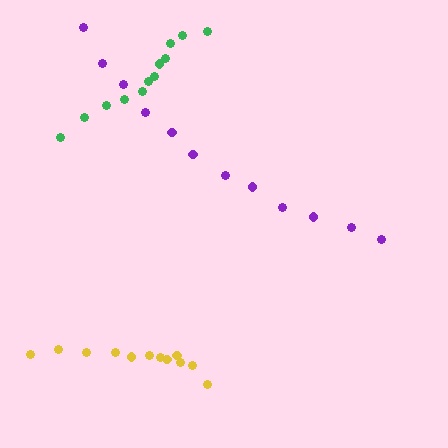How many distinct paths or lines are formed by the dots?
There are 3 distinct paths.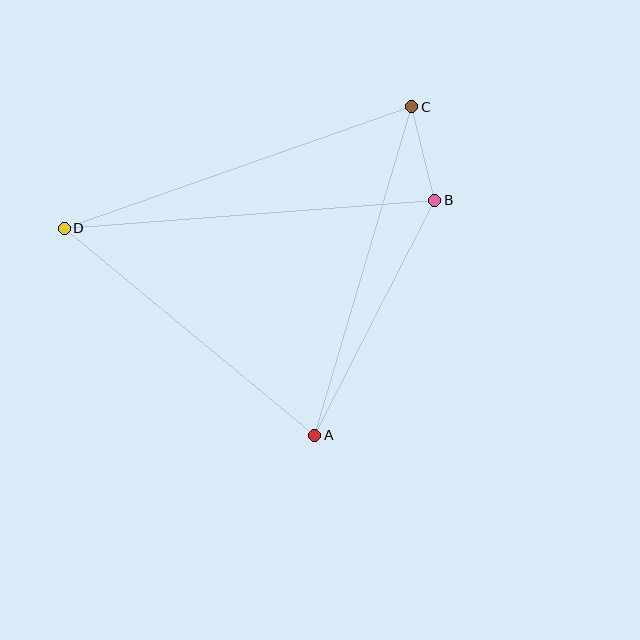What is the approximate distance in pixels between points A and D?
The distance between A and D is approximately 325 pixels.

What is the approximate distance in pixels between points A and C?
The distance between A and C is approximately 342 pixels.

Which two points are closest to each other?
Points B and C are closest to each other.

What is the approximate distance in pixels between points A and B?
The distance between A and B is approximately 264 pixels.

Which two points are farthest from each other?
Points B and D are farthest from each other.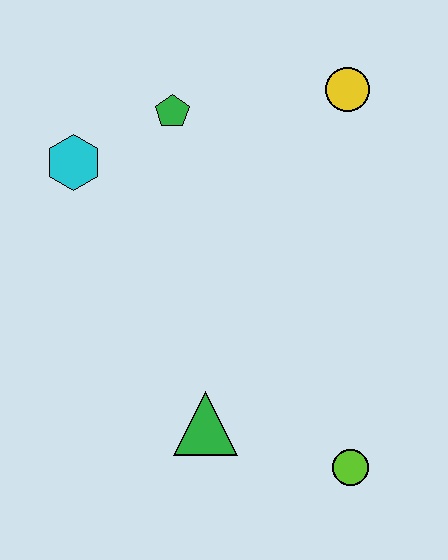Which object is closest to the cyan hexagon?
The green pentagon is closest to the cyan hexagon.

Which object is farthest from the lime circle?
The cyan hexagon is farthest from the lime circle.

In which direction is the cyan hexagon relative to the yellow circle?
The cyan hexagon is to the left of the yellow circle.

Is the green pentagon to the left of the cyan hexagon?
No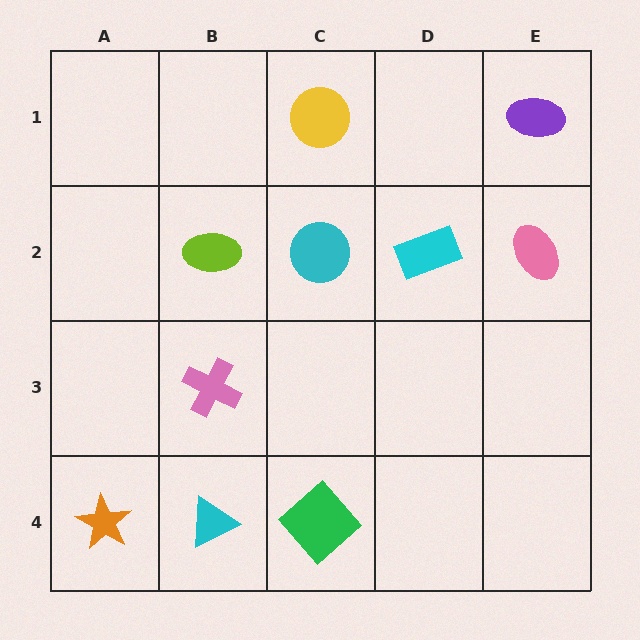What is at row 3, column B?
A pink cross.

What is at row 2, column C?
A cyan circle.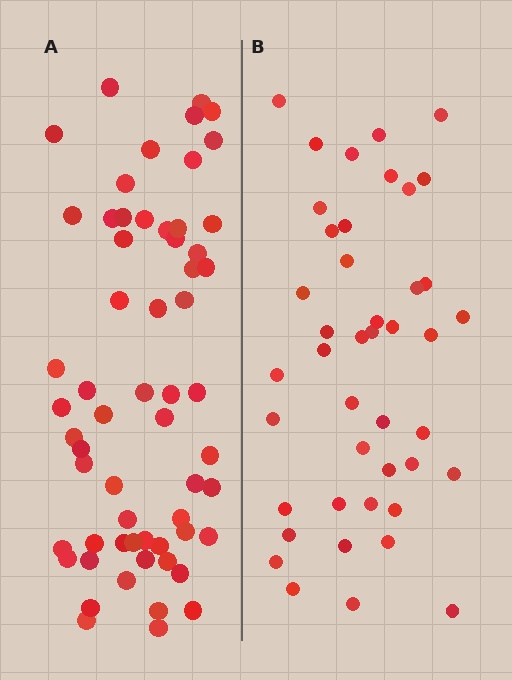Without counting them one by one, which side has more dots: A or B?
Region A (the left region) has more dots.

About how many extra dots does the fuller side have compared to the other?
Region A has approximately 15 more dots than region B.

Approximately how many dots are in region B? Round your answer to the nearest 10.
About 40 dots. (The exact count is 43, which rounds to 40.)